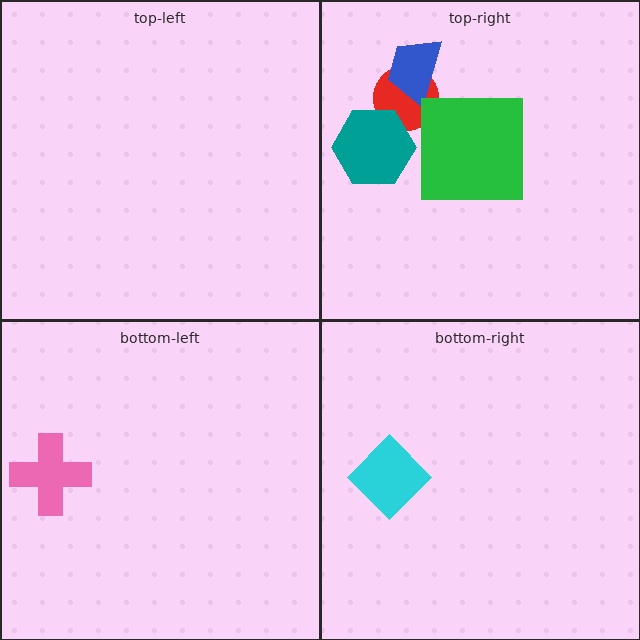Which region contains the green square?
The top-right region.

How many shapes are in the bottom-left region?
1.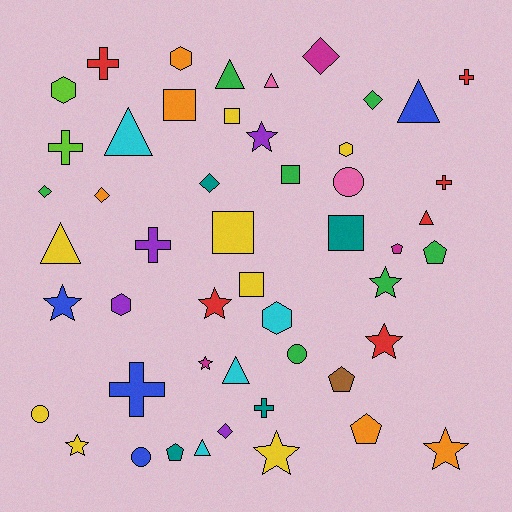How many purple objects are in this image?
There are 4 purple objects.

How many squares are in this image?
There are 6 squares.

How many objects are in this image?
There are 50 objects.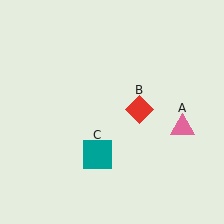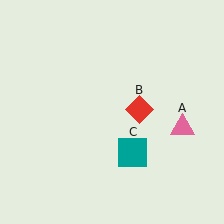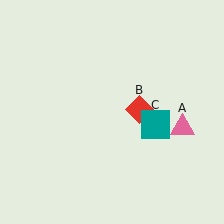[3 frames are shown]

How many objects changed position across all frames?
1 object changed position: teal square (object C).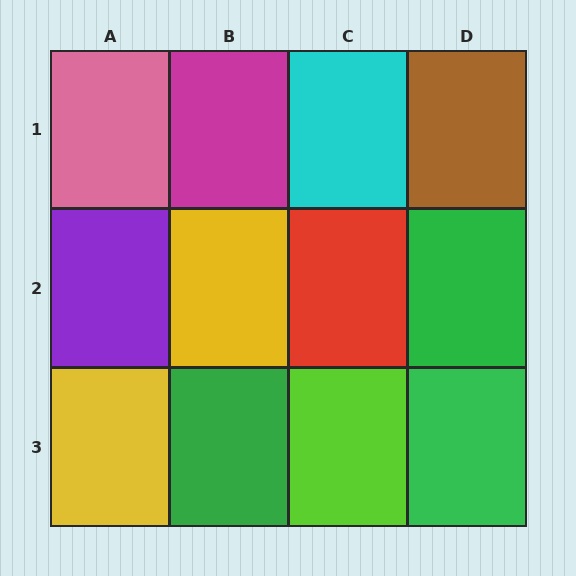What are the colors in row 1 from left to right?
Pink, magenta, cyan, brown.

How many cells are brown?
1 cell is brown.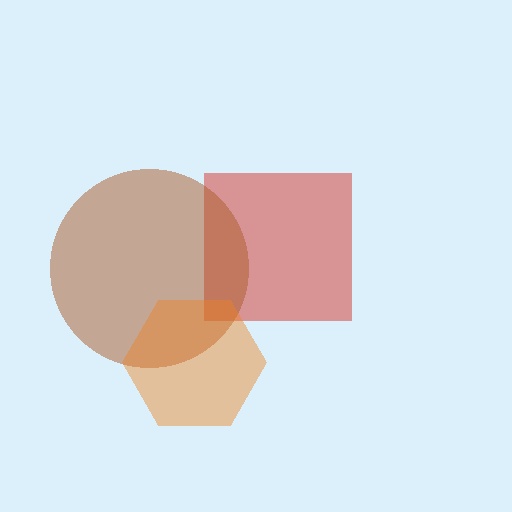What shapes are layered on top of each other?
The layered shapes are: a red square, a brown circle, an orange hexagon.